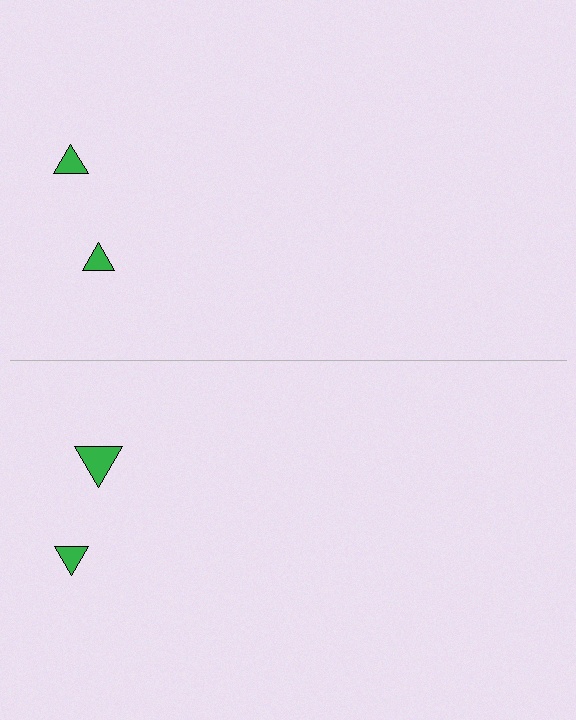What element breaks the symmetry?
The green triangle on the bottom side has a different size than its mirror counterpart.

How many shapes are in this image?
There are 4 shapes in this image.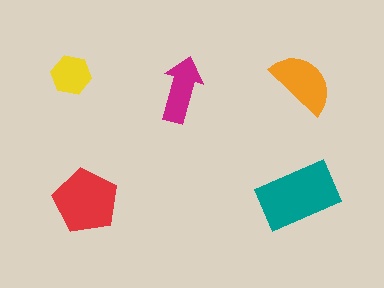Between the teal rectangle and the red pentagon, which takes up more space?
The teal rectangle.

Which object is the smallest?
The yellow hexagon.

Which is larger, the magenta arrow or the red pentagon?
The red pentagon.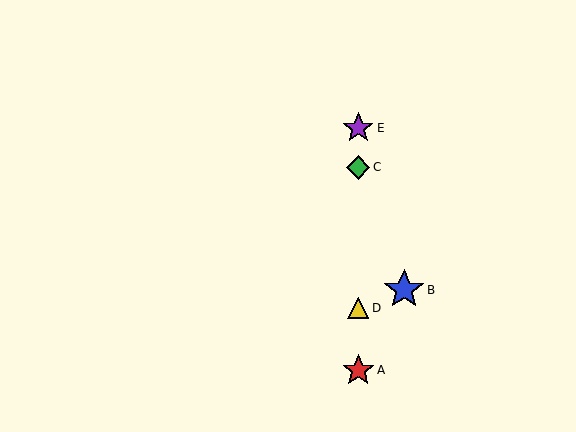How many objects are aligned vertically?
4 objects (A, C, D, E) are aligned vertically.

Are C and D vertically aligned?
Yes, both are at x≈358.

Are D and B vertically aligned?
No, D is at x≈358 and B is at x≈404.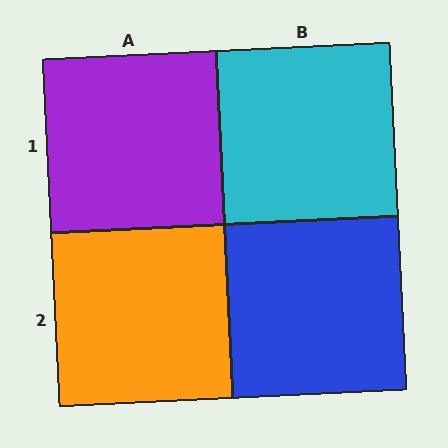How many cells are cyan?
1 cell is cyan.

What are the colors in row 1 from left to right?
Purple, cyan.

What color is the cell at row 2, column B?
Blue.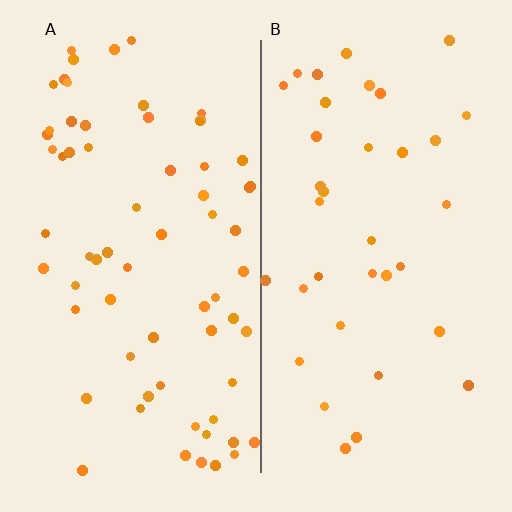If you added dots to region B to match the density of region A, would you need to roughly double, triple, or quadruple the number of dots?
Approximately double.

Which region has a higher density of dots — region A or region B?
A (the left).